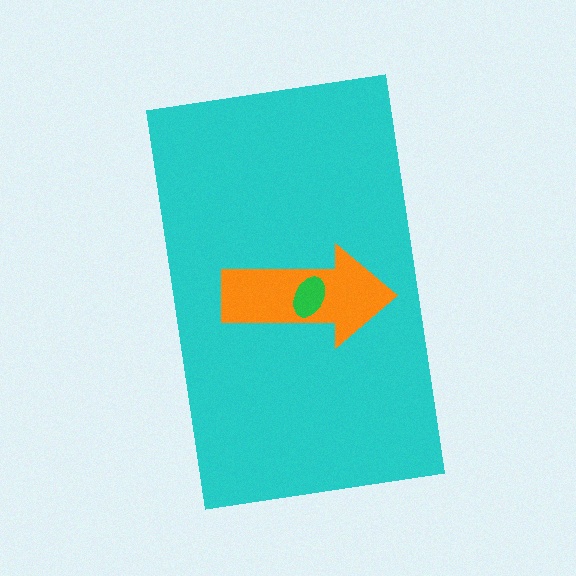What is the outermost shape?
The cyan rectangle.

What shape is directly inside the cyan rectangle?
The orange arrow.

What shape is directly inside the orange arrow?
The green ellipse.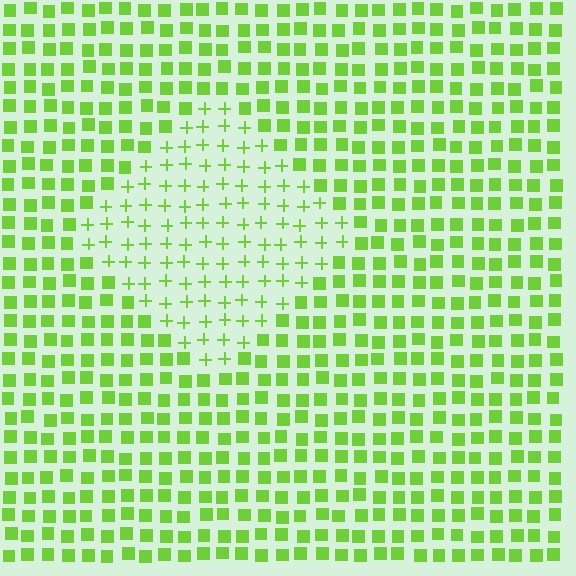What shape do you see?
I see a diamond.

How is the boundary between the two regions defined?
The boundary is defined by a change in element shape: plus signs inside vs. squares outside. All elements share the same color and spacing.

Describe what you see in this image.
The image is filled with small lime elements arranged in a uniform grid. A diamond-shaped region contains plus signs, while the surrounding area contains squares. The boundary is defined purely by the change in element shape.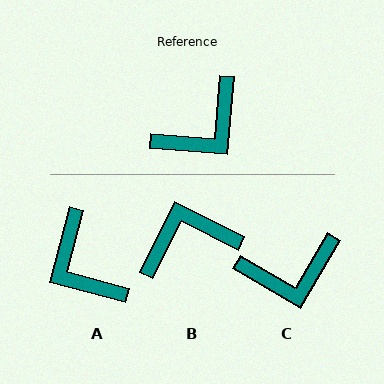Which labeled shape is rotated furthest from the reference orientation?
B, about 158 degrees away.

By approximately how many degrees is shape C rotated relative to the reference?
Approximately 25 degrees clockwise.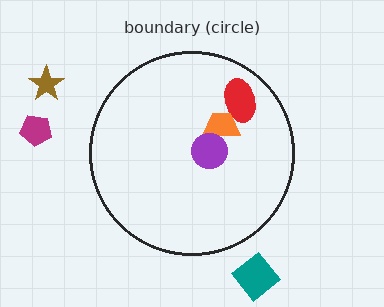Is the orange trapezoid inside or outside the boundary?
Inside.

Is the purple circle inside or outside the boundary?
Inside.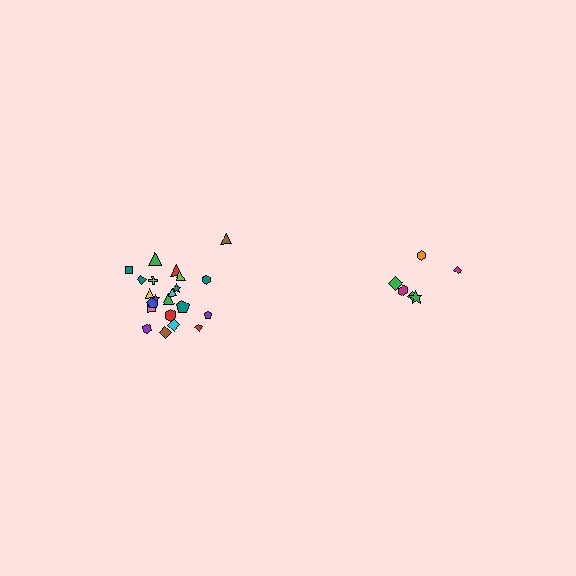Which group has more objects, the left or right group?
The left group.